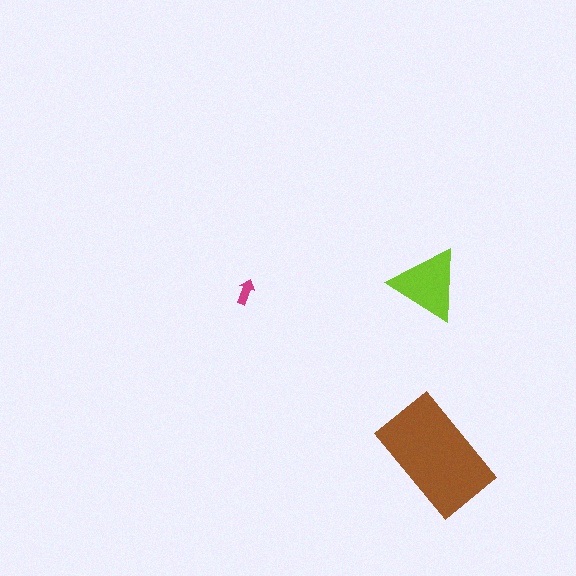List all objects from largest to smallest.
The brown rectangle, the lime triangle, the magenta arrow.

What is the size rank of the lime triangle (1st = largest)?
2nd.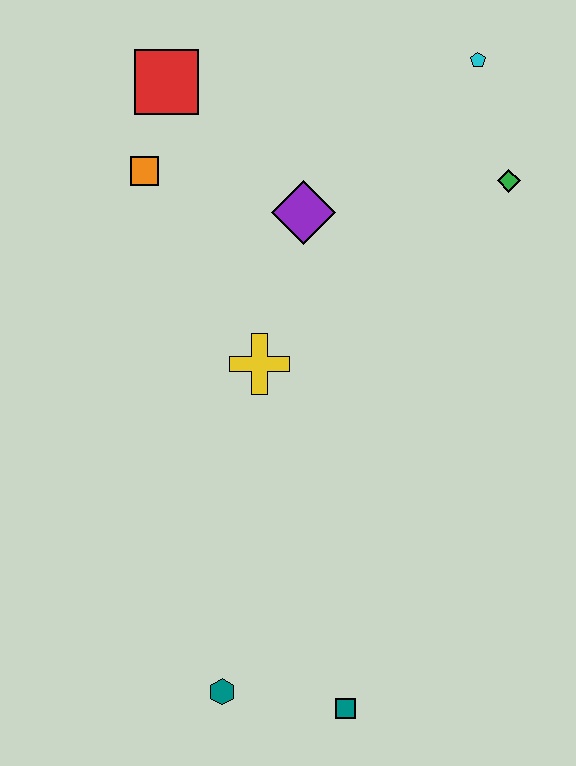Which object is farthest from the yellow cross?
The cyan pentagon is farthest from the yellow cross.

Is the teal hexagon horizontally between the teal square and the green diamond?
No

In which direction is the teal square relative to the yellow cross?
The teal square is below the yellow cross.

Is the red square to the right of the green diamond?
No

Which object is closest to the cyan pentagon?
The green diamond is closest to the cyan pentagon.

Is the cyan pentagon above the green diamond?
Yes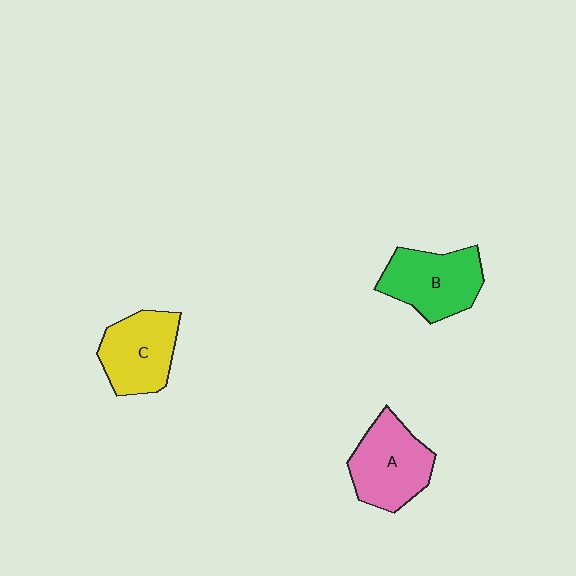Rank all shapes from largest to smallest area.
From largest to smallest: A (pink), B (green), C (yellow).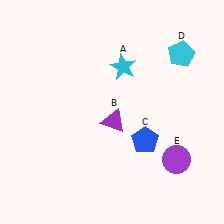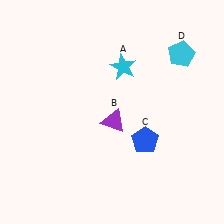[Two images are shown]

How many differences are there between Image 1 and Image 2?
There is 1 difference between the two images.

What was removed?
The purple circle (E) was removed in Image 2.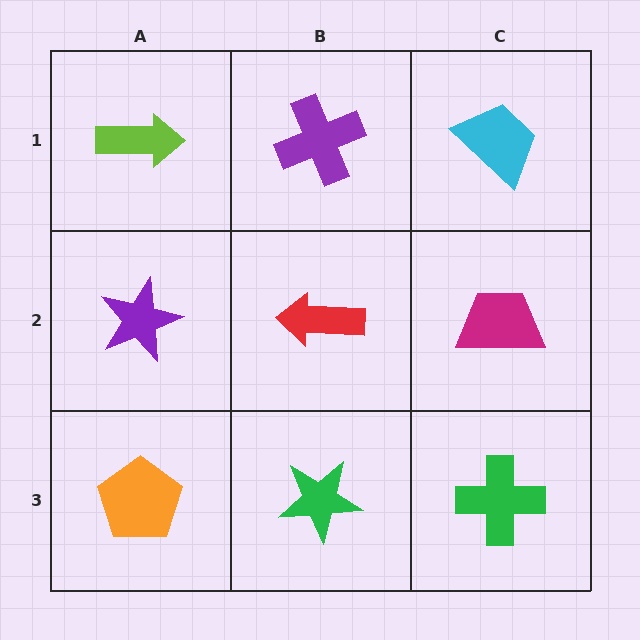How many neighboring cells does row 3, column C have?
2.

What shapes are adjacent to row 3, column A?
A purple star (row 2, column A), a green star (row 3, column B).